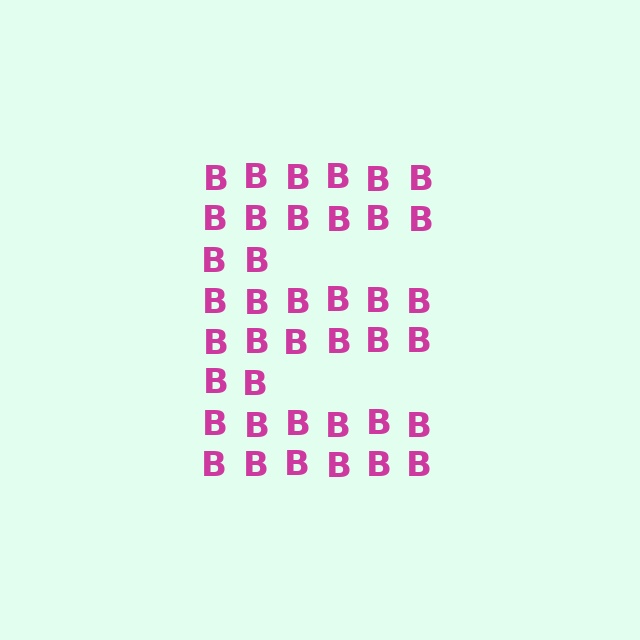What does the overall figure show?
The overall figure shows the letter E.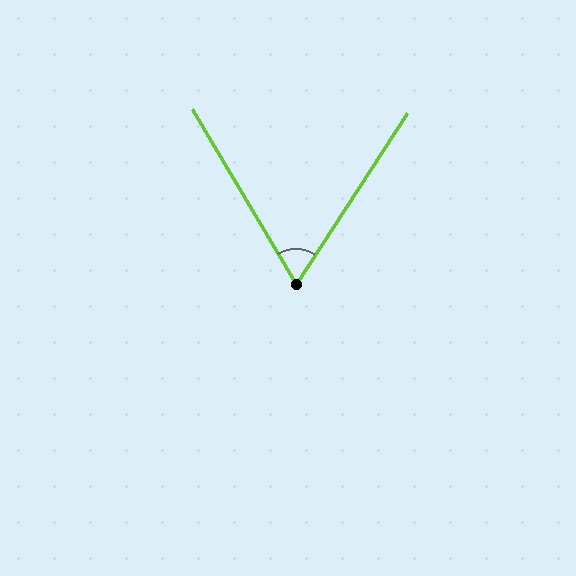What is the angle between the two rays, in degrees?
Approximately 64 degrees.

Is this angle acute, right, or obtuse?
It is acute.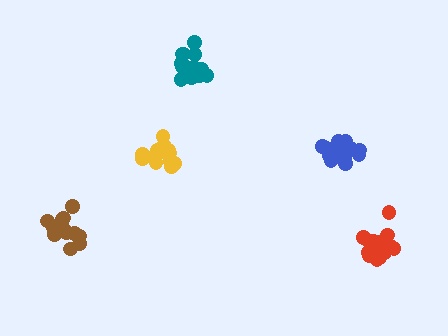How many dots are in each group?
Group 1: 16 dots, Group 2: 16 dots, Group 3: 16 dots, Group 4: 13 dots, Group 5: 16 dots (77 total).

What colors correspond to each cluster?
The clusters are colored: red, teal, blue, brown, yellow.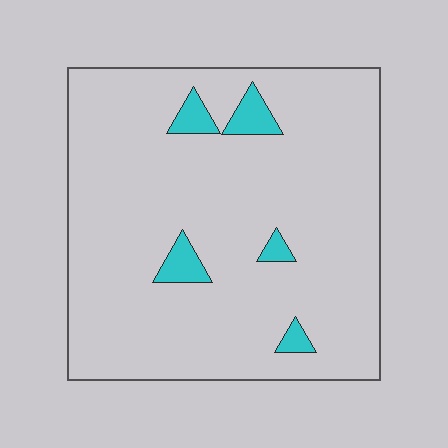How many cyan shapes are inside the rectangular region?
5.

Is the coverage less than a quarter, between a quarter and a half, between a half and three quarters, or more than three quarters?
Less than a quarter.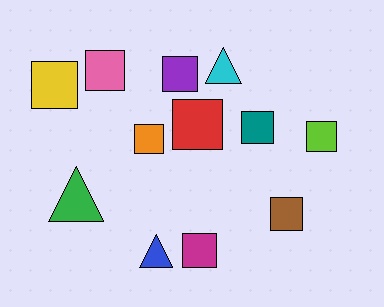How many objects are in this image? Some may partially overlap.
There are 12 objects.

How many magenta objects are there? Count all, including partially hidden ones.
There is 1 magenta object.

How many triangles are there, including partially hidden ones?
There are 3 triangles.